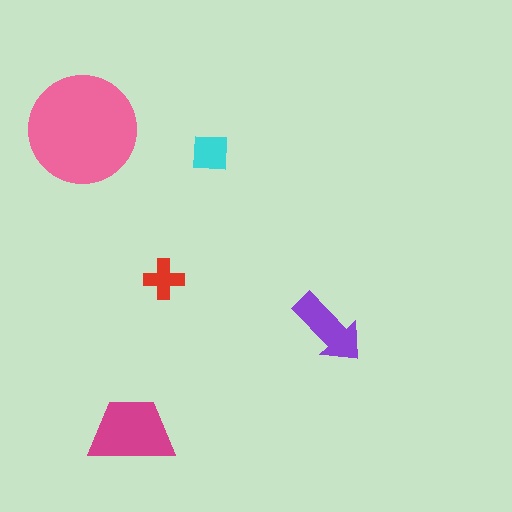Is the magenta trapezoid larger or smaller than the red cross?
Larger.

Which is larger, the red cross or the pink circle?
The pink circle.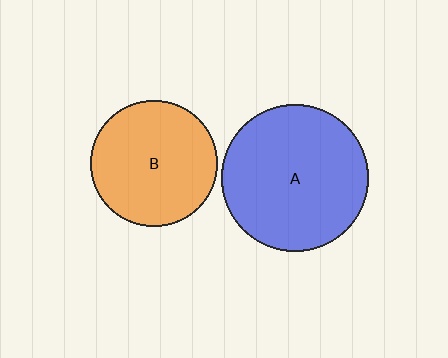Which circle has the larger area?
Circle A (blue).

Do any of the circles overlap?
No, none of the circles overlap.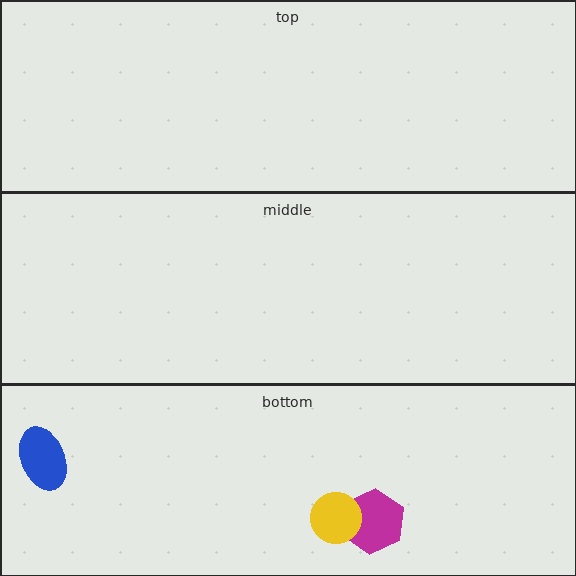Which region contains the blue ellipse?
The bottom region.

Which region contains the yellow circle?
The bottom region.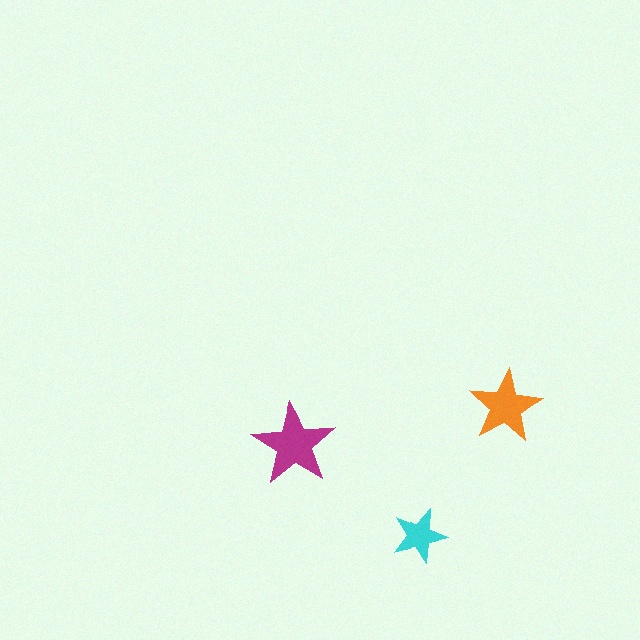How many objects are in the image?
There are 3 objects in the image.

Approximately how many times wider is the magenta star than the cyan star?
About 1.5 times wider.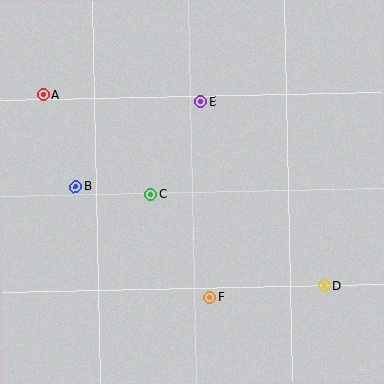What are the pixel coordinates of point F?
Point F is at (210, 298).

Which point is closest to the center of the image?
Point C at (151, 194) is closest to the center.